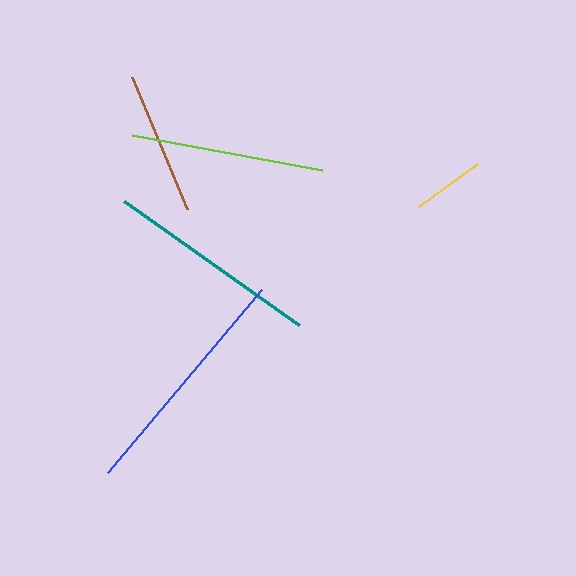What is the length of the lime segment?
The lime segment is approximately 194 pixels long.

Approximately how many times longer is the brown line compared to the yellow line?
The brown line is approximately 1.9 times the length of the yellow line.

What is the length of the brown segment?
The brown segment is approximately 142 pixels long.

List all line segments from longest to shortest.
From longest to shortest: blue, teal, lime, brown, yellow.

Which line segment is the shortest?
The yellow line is the shortest at approximately 74 pixels.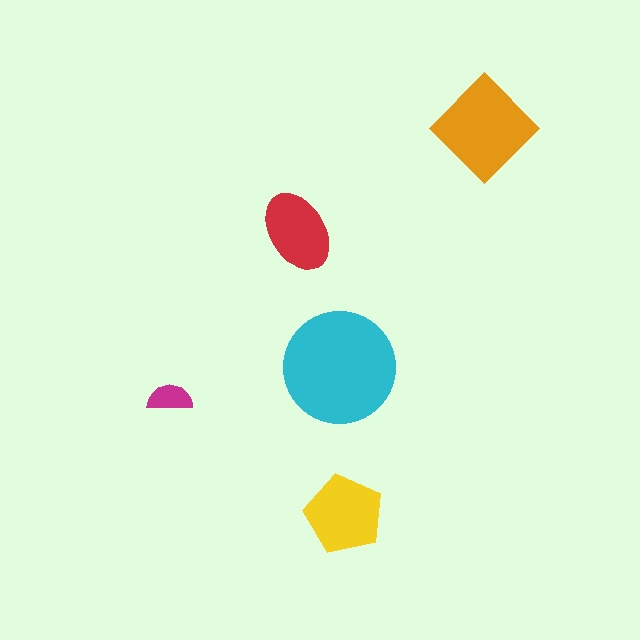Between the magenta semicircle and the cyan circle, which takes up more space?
The cyan circle.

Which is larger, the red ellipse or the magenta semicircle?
The red ellipse.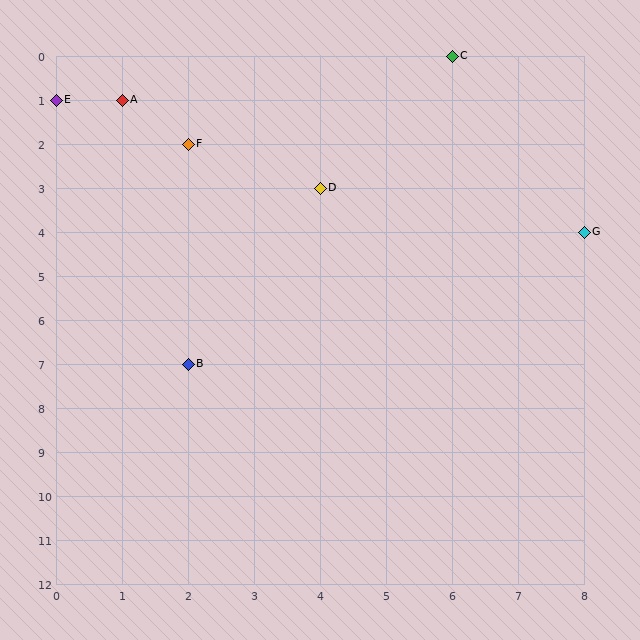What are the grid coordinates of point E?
Point E is at grid coordinates (0, 1).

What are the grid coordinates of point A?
Point A is at grid coordinates (1, 1).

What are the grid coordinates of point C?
Point C is at grid coordinates (6, 0).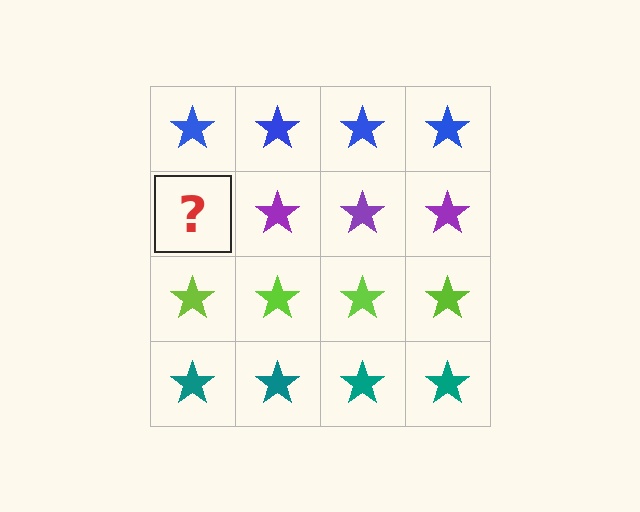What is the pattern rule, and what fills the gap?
The rule is that each row has a consistent color. The gap should be filled with a purple star.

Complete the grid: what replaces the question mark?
The question mark should be replaced with a purple star.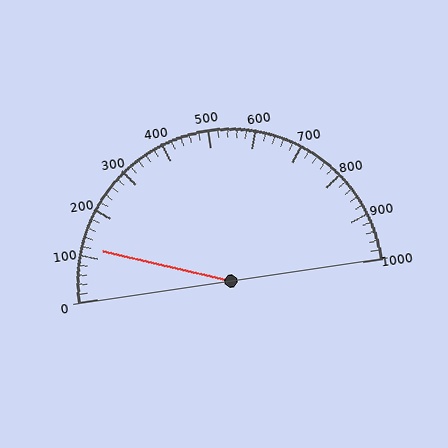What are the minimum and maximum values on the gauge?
The gauge ranges from 0 to 1000.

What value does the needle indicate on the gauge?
The needle indicates approximately 120.